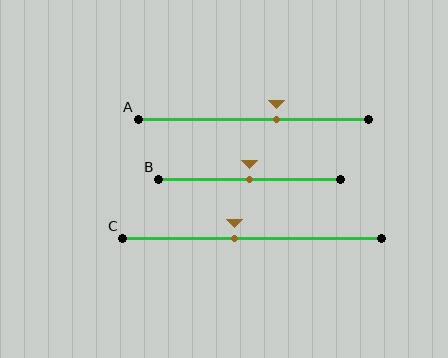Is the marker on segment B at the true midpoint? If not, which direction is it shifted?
Yes, the marker on segment B is at the true midpoint.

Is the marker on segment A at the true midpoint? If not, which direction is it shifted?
No, the marker on segment A is shifted to the right by about 10% of the segment length.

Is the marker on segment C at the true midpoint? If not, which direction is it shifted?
No, the marker on segment C is shifted to the left by about 7% of the segment length.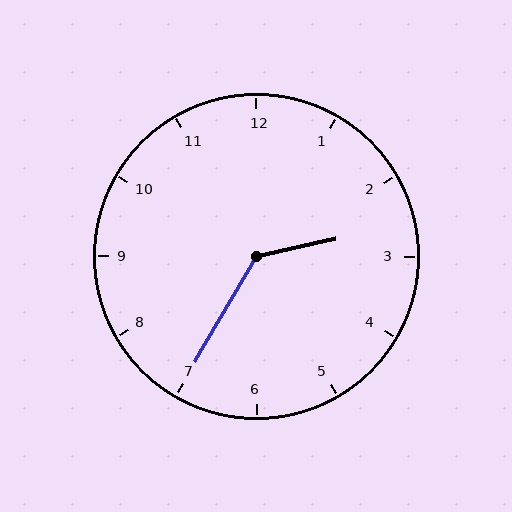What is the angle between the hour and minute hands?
Approximately 132 degrees.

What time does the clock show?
2:35.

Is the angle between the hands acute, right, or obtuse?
It is obtuse.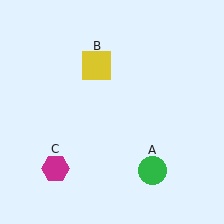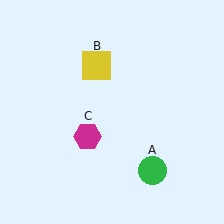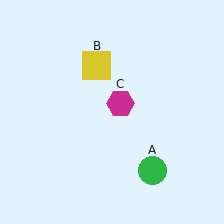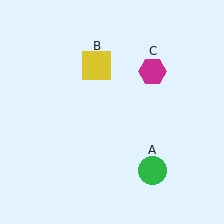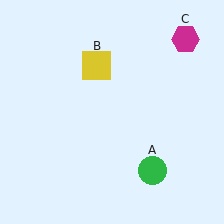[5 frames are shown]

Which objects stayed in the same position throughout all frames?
Green circle (object A) and yellow square (object B) remained stationary.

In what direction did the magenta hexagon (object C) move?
The magenta hexagon (object C) moved up and to the right.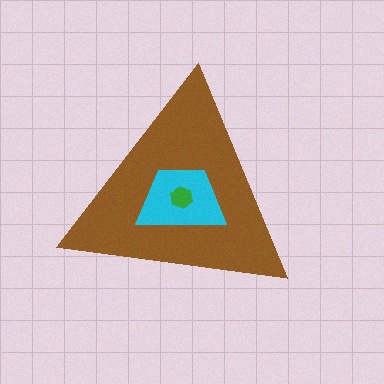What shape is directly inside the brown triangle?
The cyan trapezoid.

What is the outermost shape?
The brown triangle.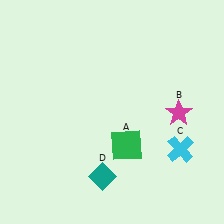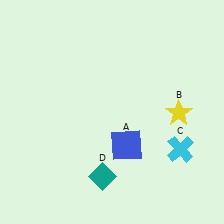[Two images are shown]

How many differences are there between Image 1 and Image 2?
There are 2 differences between the two images.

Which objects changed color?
A changed from green to blue. B changed from magenta to yellow.